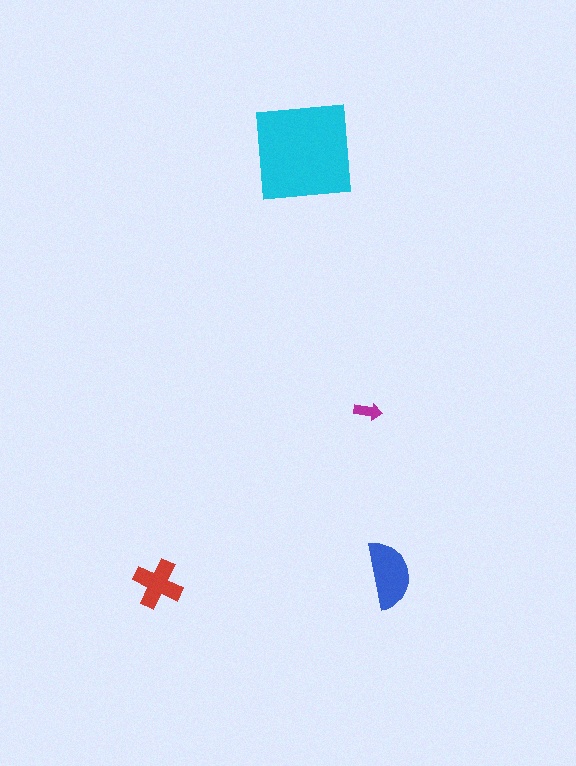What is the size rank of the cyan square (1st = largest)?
1st.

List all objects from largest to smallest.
The cyan square, the blue semicircle, the red cross, the magenta arrow.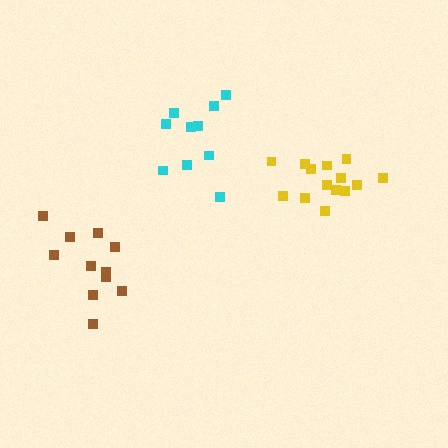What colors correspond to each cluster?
The clusters are colored: brown, cyan, yellow.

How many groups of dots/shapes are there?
There are 3 groups.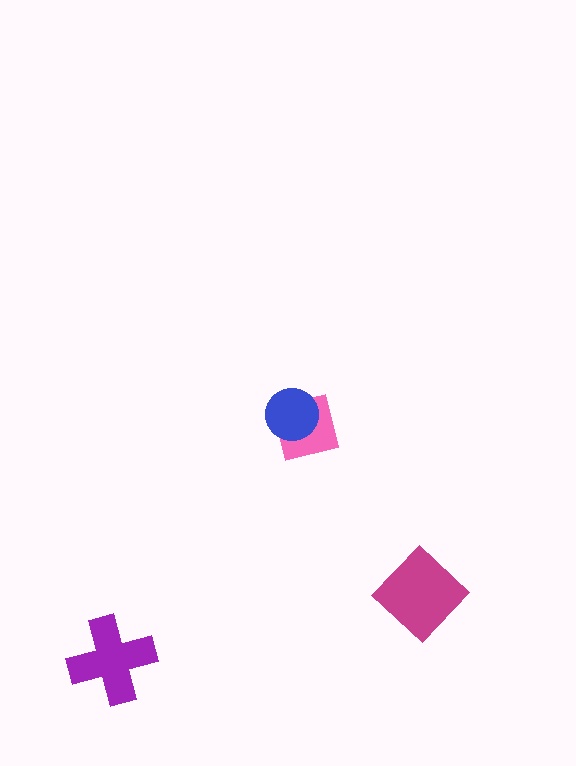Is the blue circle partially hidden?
No, no other shape covers it.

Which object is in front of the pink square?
The blue circle is in front of the pink square.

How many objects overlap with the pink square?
1 object overlaps with the pink square.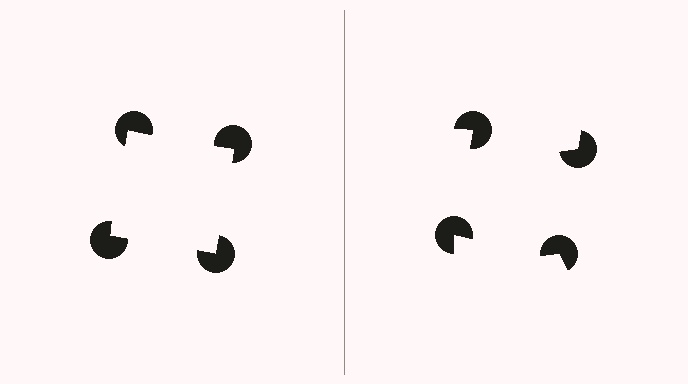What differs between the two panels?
The pac-man discs are positioned identically on both sides; only the wedge orientations differ. On the left they align to a square; on the right they are misaligned.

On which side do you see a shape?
An illusory square appears on the left side. On the right side the wedge cuts are rotated, so no coherent shape forms.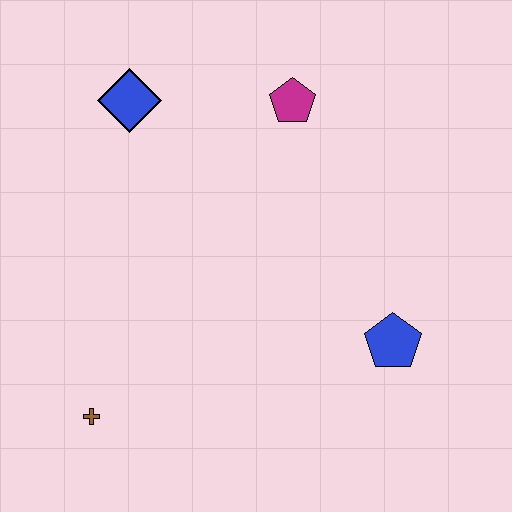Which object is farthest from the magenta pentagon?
The brown cross is farthest from the magenta pentagon.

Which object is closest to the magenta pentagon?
The blue diamond is closest to the magenta pentagon.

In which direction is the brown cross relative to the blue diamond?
The brown cross is below the blue diamond.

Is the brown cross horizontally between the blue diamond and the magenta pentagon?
No